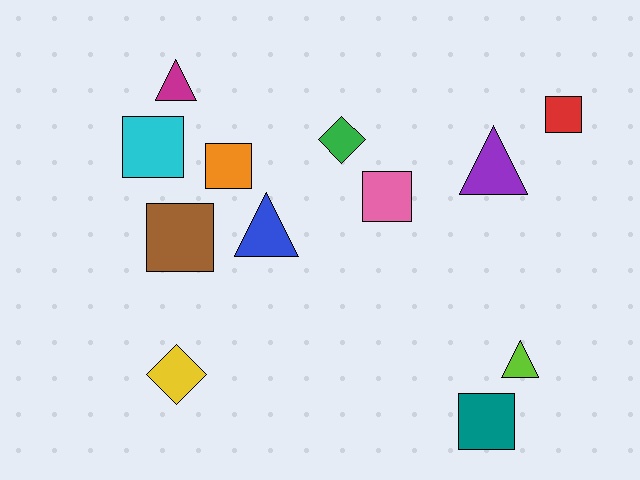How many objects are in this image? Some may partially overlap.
There are 12 objects.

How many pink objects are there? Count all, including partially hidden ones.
There is 1 pink object.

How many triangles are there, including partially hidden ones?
There are 4 triangles.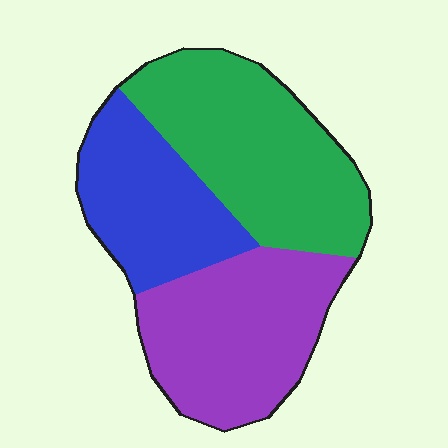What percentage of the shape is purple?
Purple takes up about one third (1/3) of the shape.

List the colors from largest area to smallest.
From largest to smallest: green, purple, blue.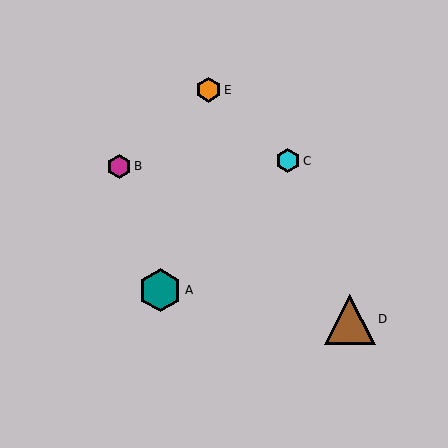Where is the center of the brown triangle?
The center of the brown triangle is at (350, 319).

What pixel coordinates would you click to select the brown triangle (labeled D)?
Click at (350, 319) to select the brown triangle D.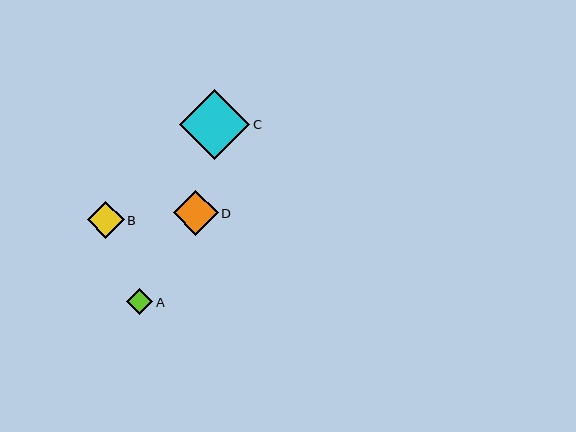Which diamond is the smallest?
Diamond A is the smallest with a size of approximately 27 pixels.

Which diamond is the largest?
Diamond C is the largest with a size of approximately 70 pixels.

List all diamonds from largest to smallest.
From largest to smallest: C, D, B, A.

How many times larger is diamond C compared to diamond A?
Diamond C is approximately 2.6 times the size of diamond A.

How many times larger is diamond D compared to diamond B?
Diamond D is approximately 1.2 times the size of diamond B.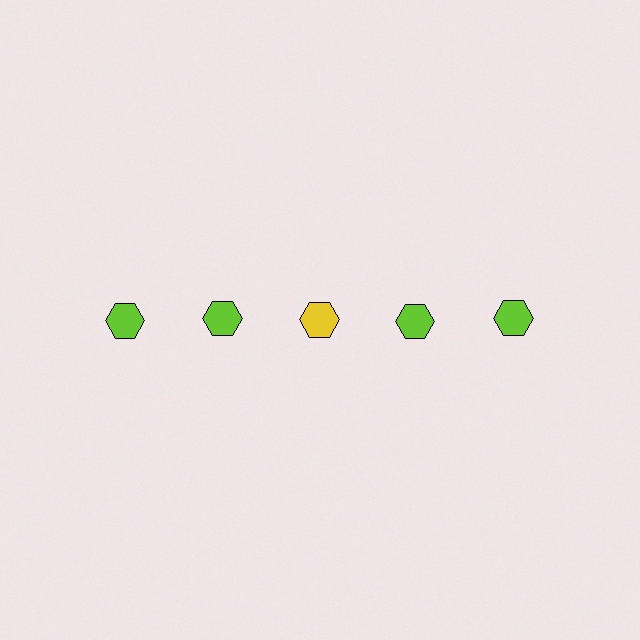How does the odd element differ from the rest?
It has a different color: yellow instead of lime.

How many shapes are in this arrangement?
There are 5 shapes arranged in a grid pattern.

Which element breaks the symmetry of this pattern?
The yellow hexagon in the top row, center column breaks the symmetry. All other shapes are lime hexagons.